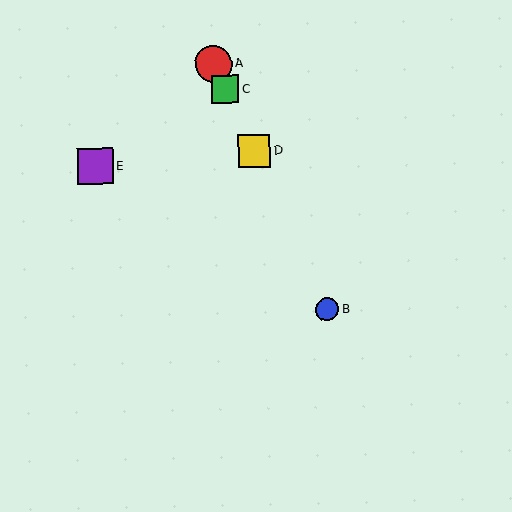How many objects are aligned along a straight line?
4 objects (A, B, C, D) are aligned along a straight line.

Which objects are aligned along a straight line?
Objects A, B, C, D are aligned along a straight line.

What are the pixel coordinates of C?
Object C is at (225, 89).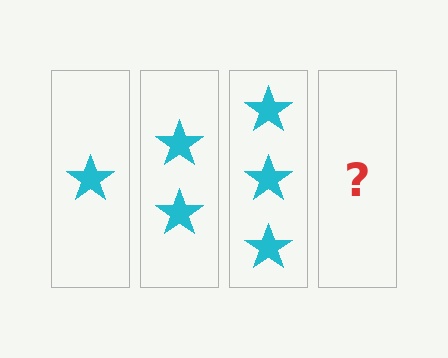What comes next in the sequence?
The next element should be 4 stars.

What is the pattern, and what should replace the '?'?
The pattern is that each step adds one more star. The '?' should be 4 stars.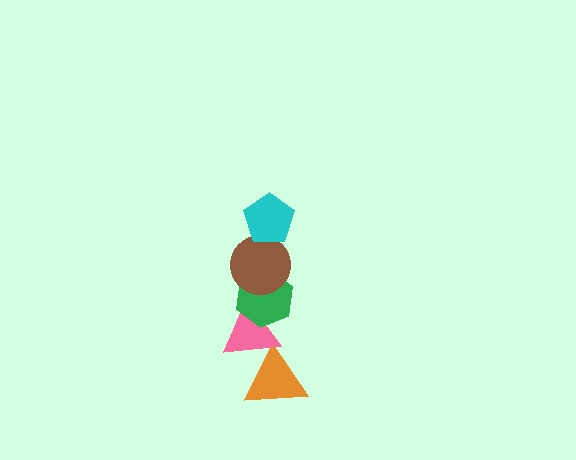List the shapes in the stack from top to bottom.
From top to bottom: the cyan pentagon, the brown circle, the green hexagon, the pink triangle, the orange triangle.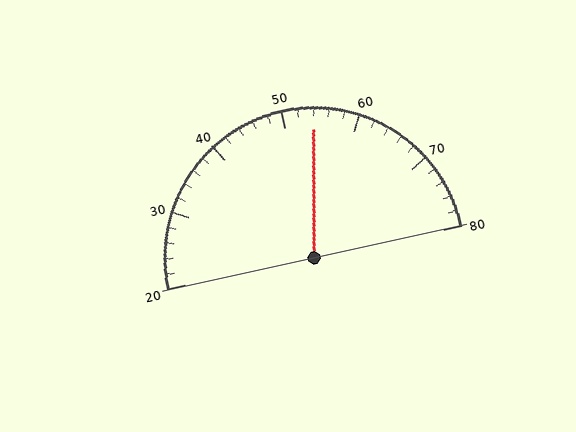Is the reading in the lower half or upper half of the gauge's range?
The reading is in the upper half of the range (20 to 80).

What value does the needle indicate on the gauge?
The needle indicates approximately 54.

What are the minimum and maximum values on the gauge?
The gauge ranges from 20 to 80.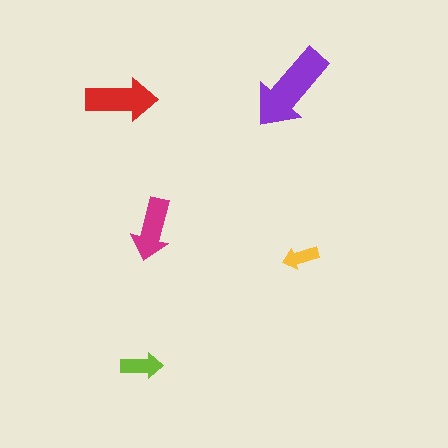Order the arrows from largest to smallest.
the purple one, the red one, the magenta one, the lime one, the yellow one.